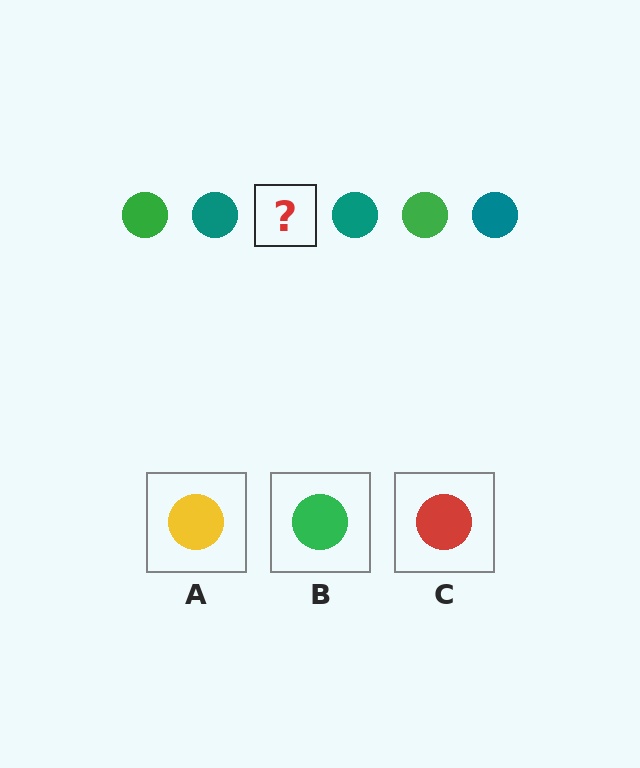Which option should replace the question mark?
Option B.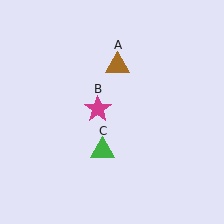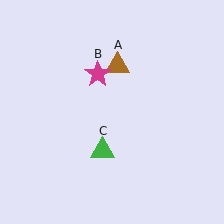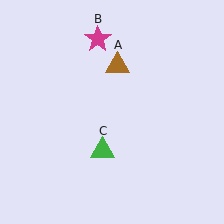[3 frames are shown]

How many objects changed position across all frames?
1 object changed position: magenta star (object B).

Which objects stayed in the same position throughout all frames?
Brown triangle (object A) and green triangle (object C) remained stationary.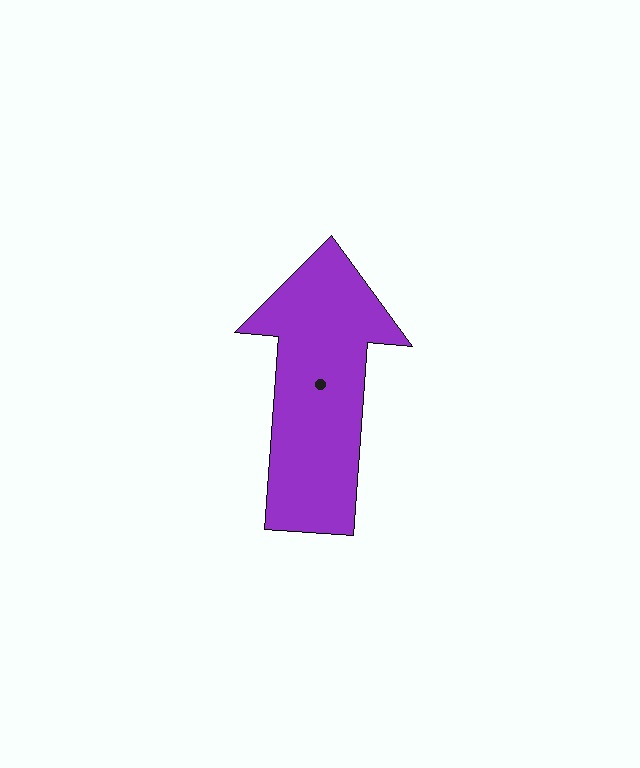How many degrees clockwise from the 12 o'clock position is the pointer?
Approximately 4 degrees.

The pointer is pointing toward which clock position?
Roughly 12 o'clock.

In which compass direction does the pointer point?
North.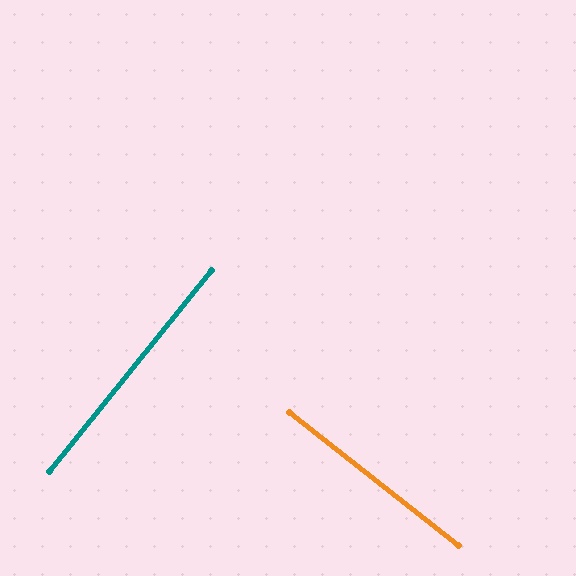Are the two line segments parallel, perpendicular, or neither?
Perpendicular — they meet at approximately 89°.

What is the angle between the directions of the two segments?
Approximately 89 degrees.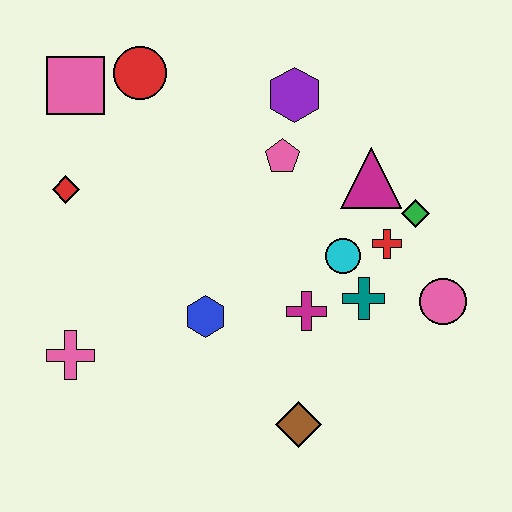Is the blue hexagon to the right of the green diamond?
No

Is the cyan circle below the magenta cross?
No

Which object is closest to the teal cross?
The cyan circle is closest to the teal cross.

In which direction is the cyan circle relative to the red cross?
The cyan circle is to the left of the red cross.